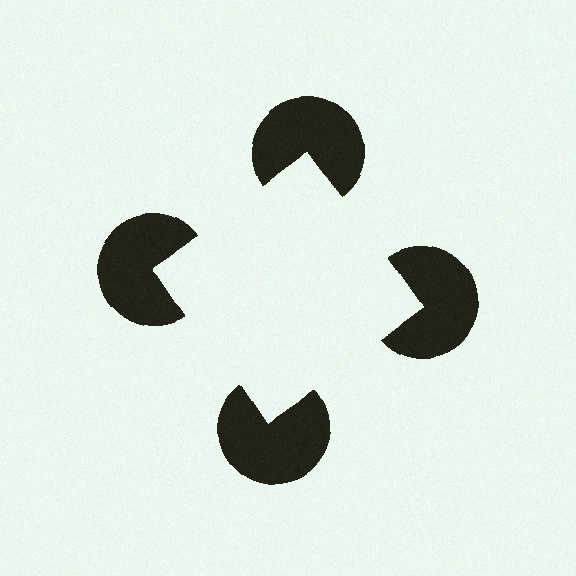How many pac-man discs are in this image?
There are 4 — one at each vertex of the illusory square.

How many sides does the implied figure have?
4 sides.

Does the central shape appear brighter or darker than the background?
It typically appears slightly brighter than the background, even though no actual brightness change is drawn.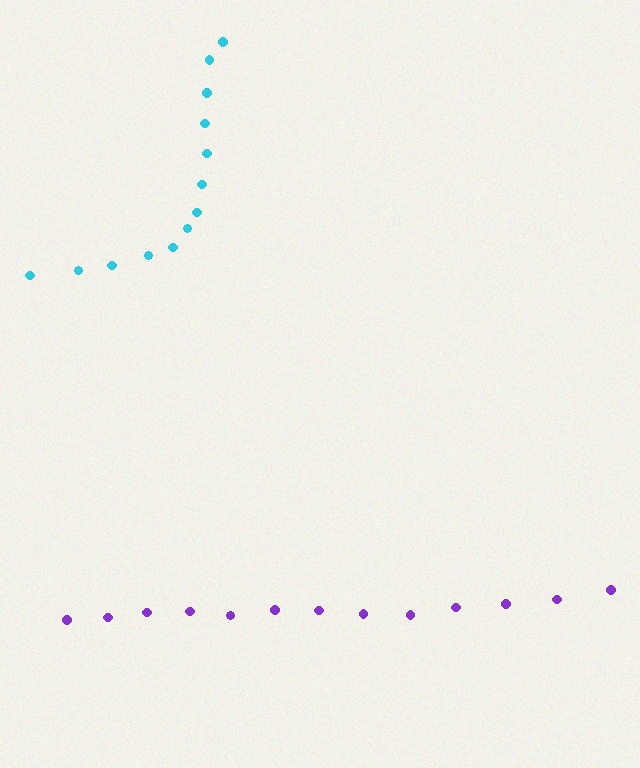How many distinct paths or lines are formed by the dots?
There are 2 distinct paths.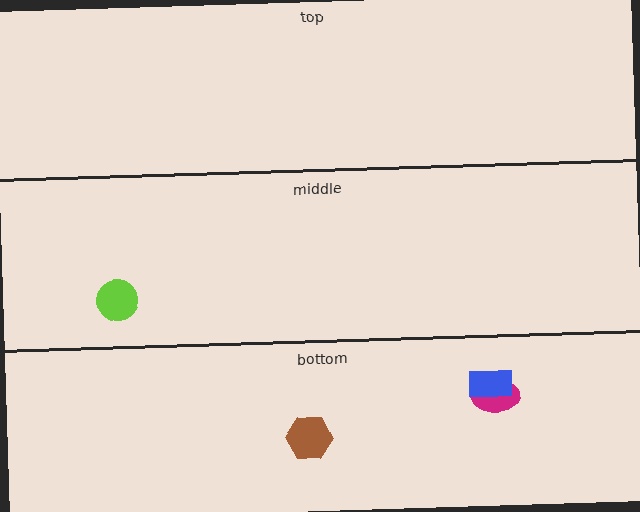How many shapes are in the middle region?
1.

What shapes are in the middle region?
The lime circle.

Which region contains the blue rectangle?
The bottom region.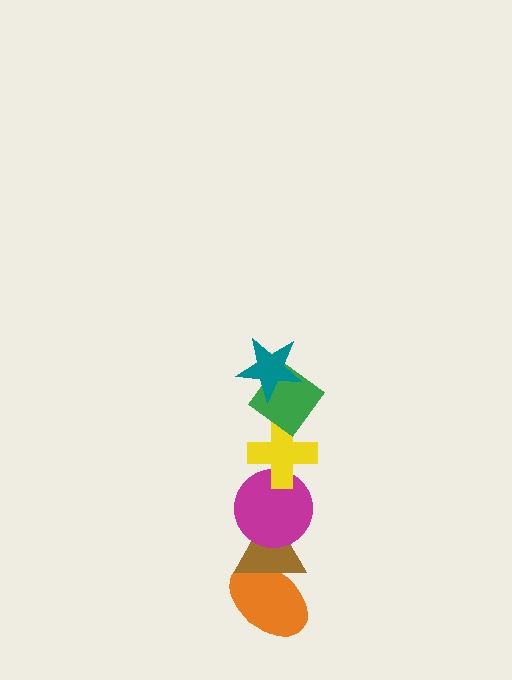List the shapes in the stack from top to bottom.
From top to bottom: the teal star, the green diamond, the yellow cross, the magenta circle, the brown triangle, the orange ellipse.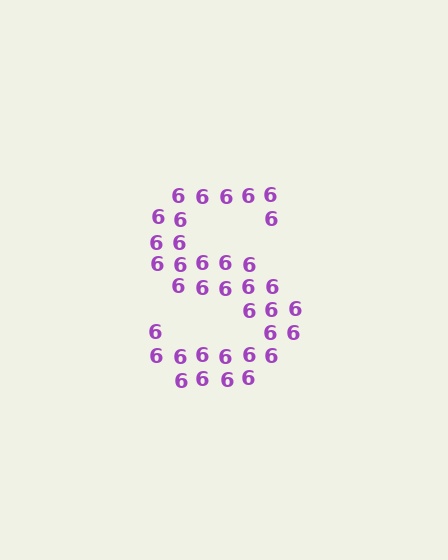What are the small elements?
The small elements are digit 6's.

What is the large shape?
The large shape is the letter S.